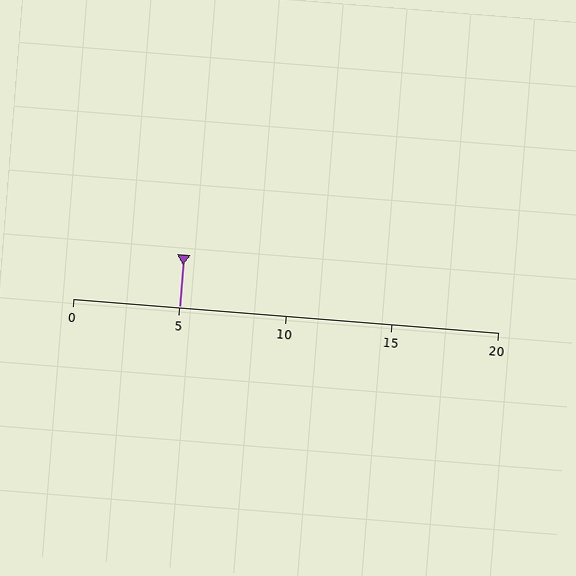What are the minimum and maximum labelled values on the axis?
The axis runs from 0 to 20.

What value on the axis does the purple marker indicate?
The marker indicates approximately 5.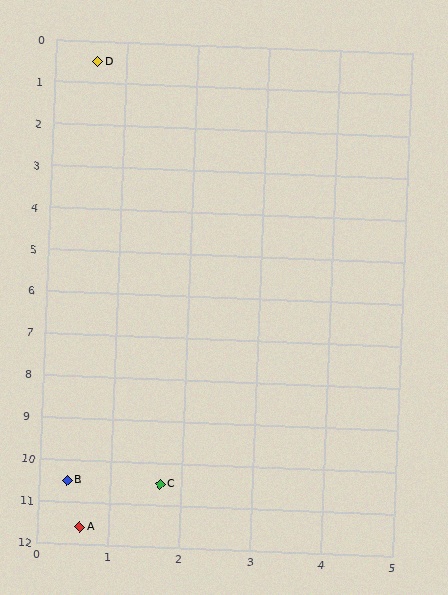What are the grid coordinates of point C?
Point C is at approximately (1.7, 10.5).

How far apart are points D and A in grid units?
Points D and A are about 11.1 grid units apart.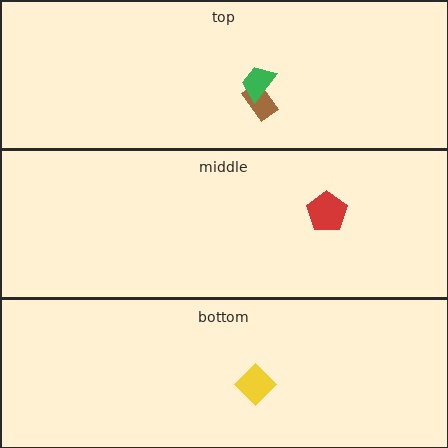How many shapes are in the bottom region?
1.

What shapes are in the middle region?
The red pentagon.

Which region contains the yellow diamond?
The bottom region.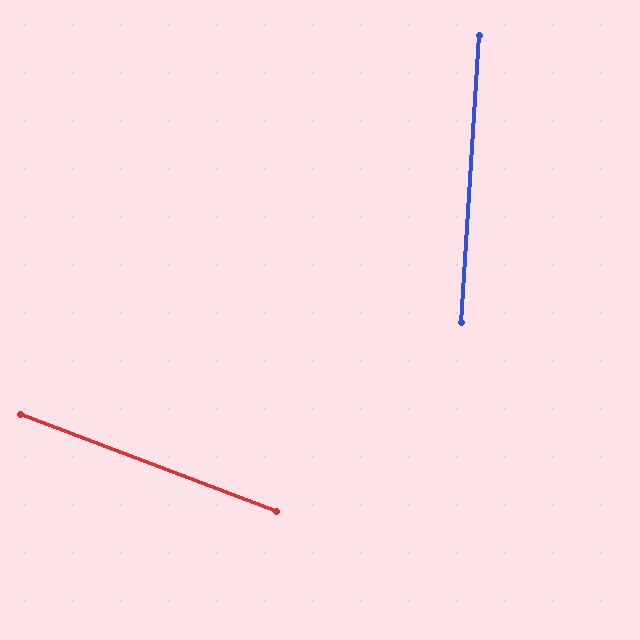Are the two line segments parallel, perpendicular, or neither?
Neither parallel nor perpendicular — they differ by about 73°.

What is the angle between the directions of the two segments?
Approximately 73 degrees.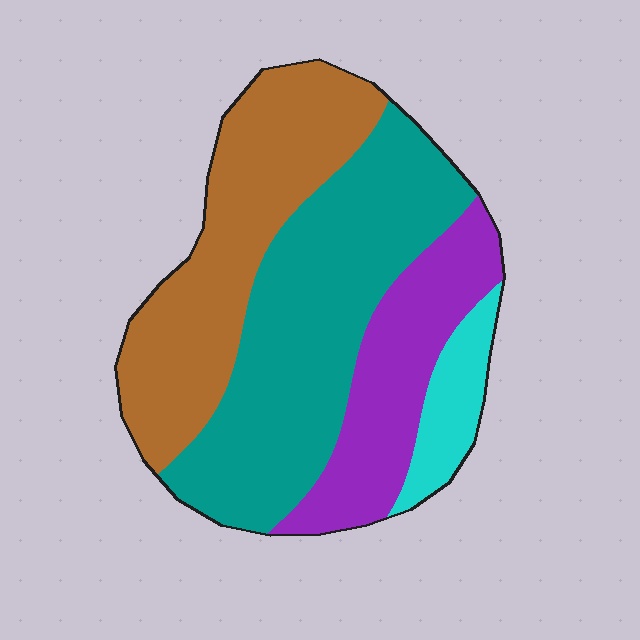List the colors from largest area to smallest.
From largest to smallest: teal, brown, purple, cyan.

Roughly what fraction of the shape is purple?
Purple takes up about one fifth (1/5) of the shape.